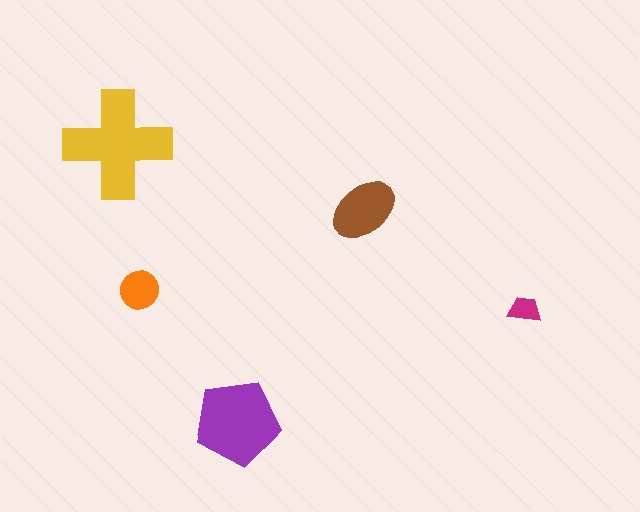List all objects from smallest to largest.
The magenta trapezoid, the orange circle, the brown ellipse, the purple pentagon, the yellow cross.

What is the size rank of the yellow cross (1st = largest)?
1st.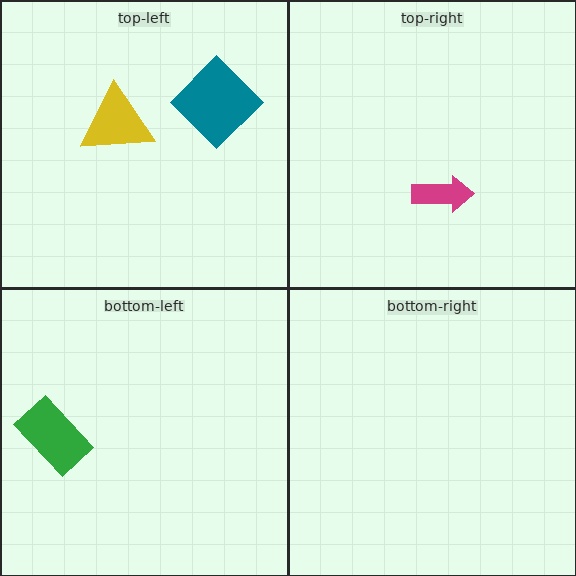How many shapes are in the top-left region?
2.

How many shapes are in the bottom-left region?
1.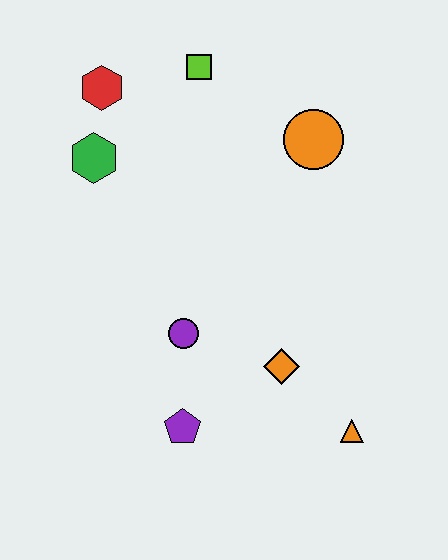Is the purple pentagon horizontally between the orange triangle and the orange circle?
No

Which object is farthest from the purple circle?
The lime square is farthest from the purple circle.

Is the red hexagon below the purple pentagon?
No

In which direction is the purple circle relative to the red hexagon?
The purple circle is below the red hexagon.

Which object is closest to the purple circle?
The purple pentagon is closest to the purple circle.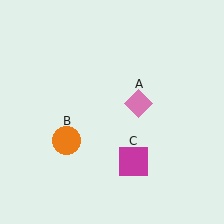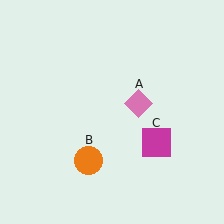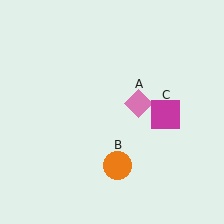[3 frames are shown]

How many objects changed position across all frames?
2 objects changed position: orange circle (object B), magenta square (object C).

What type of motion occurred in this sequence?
The orange circle (object B), magenta square (object C) rotated counterclockwise around the center of the scene.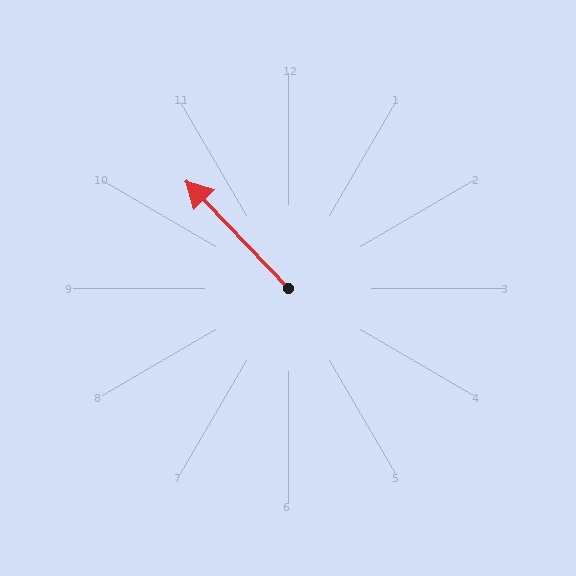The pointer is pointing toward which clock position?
Roughly 11 o'clock.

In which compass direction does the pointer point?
Northwest.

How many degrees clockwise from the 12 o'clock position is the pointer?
Approximately 316 degrees.